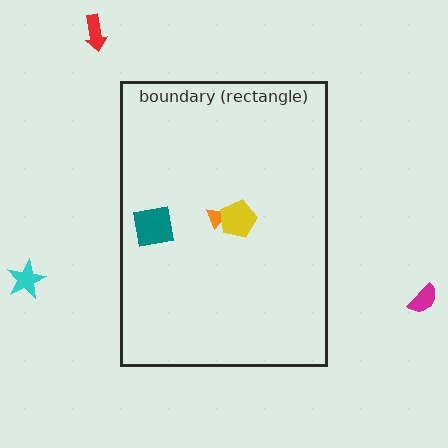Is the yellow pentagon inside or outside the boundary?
Inside.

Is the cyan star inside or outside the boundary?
Outside.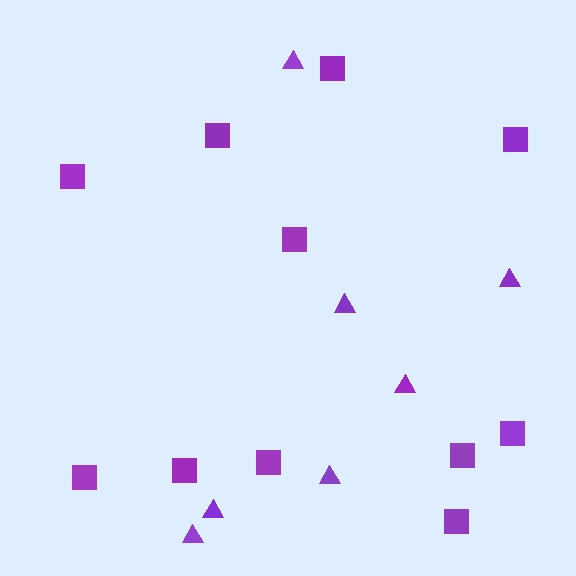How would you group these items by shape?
There are 2 groups: one group of squares (11) and one group of triangles (7).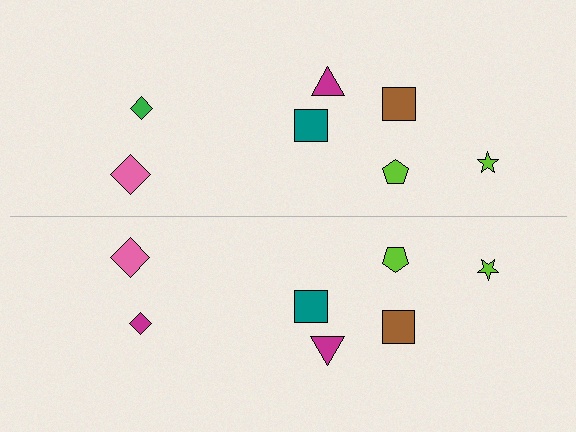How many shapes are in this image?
There are 14 shapes in this image.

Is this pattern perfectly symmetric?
No, the pattern is not perfectly symmetric. The magenta diamond on the bottom side breaks the symmetry — its mirror counterpart is green.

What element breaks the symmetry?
The magenta diamond on the bottom side breaks the symmetry — its mirror counterpart is green.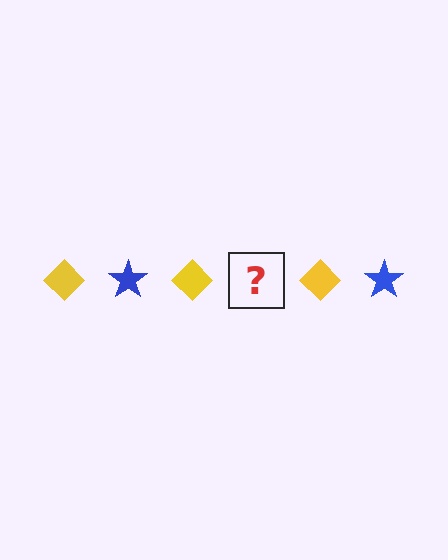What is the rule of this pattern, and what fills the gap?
The rule is that the pattern alternates between yellow diamond and blue star. The gap should be filled with a blue star.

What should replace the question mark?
The question mark should be replaced with a blue star.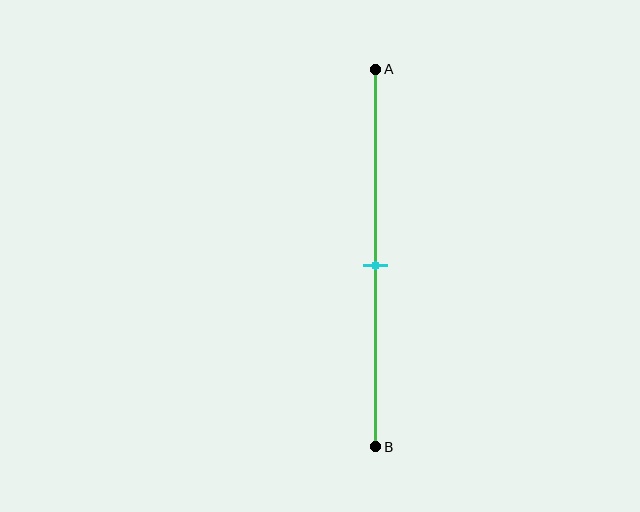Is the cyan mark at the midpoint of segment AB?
Yes, the mark is approximately at the midpoint.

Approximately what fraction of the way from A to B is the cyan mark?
The cyan mark is approximately 50% of the way from A to B.